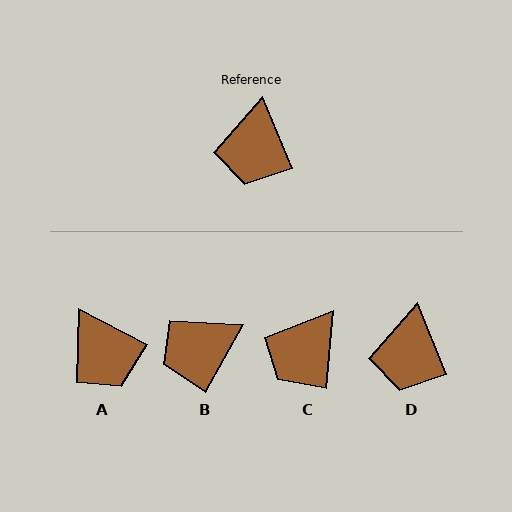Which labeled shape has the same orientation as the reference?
D.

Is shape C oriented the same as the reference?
No, it is off by about 28 degrees.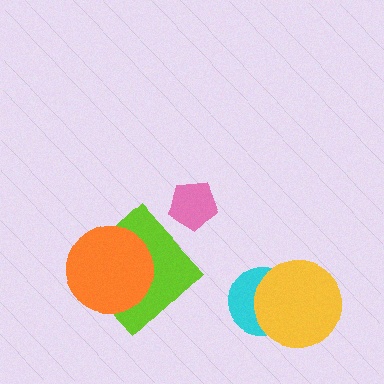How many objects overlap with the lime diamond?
1 object overlaps with the lime diamond.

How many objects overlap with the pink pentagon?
0 objects overlap with the pink pentagon.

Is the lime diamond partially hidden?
Yes, it is partially covered by another shape.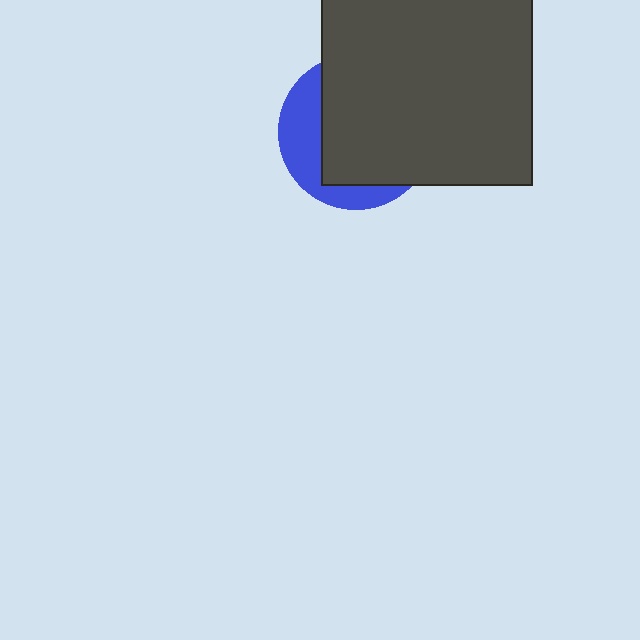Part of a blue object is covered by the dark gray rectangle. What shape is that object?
It is a circle.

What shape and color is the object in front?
The object in front is a dark gray rectangle.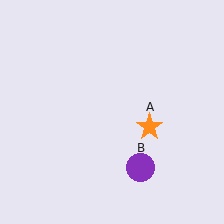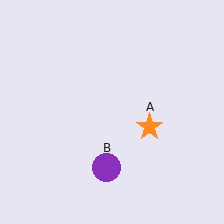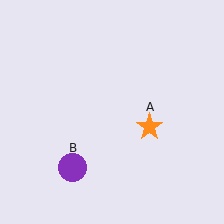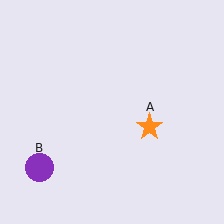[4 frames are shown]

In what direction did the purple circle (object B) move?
The purple circle (object B) moved left.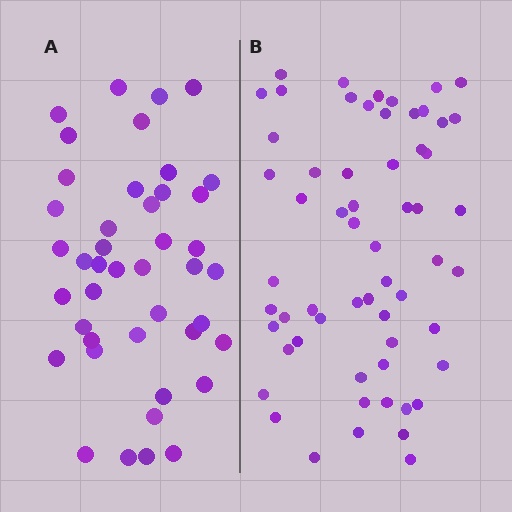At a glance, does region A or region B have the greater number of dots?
Region B (the right region) has more dots.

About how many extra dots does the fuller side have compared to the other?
Region B has approximately 15 more dots than region A.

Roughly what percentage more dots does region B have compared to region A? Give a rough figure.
About 40% more.